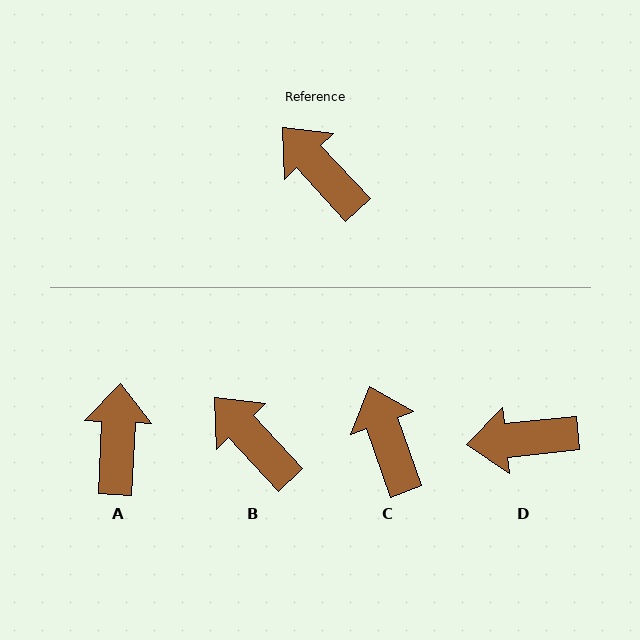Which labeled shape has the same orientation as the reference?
B.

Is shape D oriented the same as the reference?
No, it is off by about 53 degrees.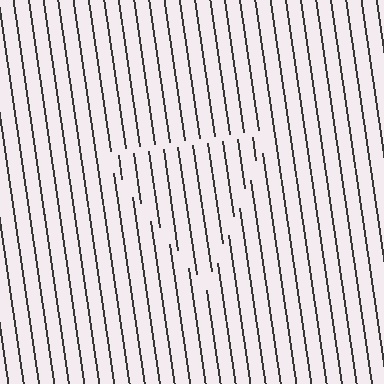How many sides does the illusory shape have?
3 sides — the line-ends trace a triangle.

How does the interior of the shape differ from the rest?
The interior of the shape contains the same grating, shifted by half a period — the contour is defined by the phase discontinuity where line-ends from the inner and outer gratings abut.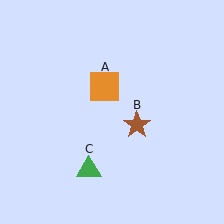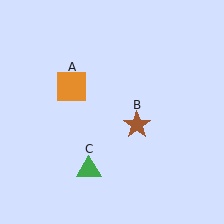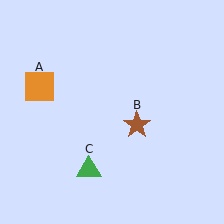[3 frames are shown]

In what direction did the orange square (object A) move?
The orange square (object A) moved left.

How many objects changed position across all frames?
1 object changed position: orange square (object A).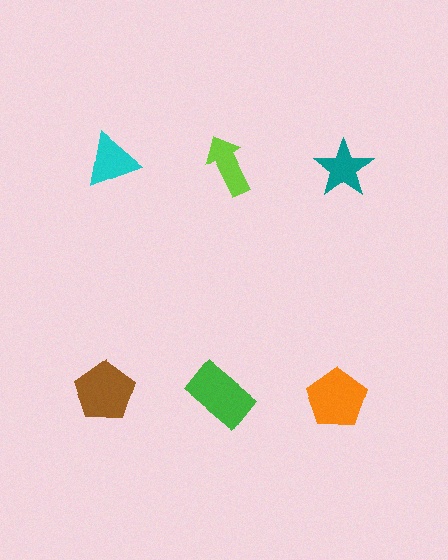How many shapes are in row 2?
3 shapes.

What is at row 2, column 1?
A brown pentagon.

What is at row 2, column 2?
A green rectangle.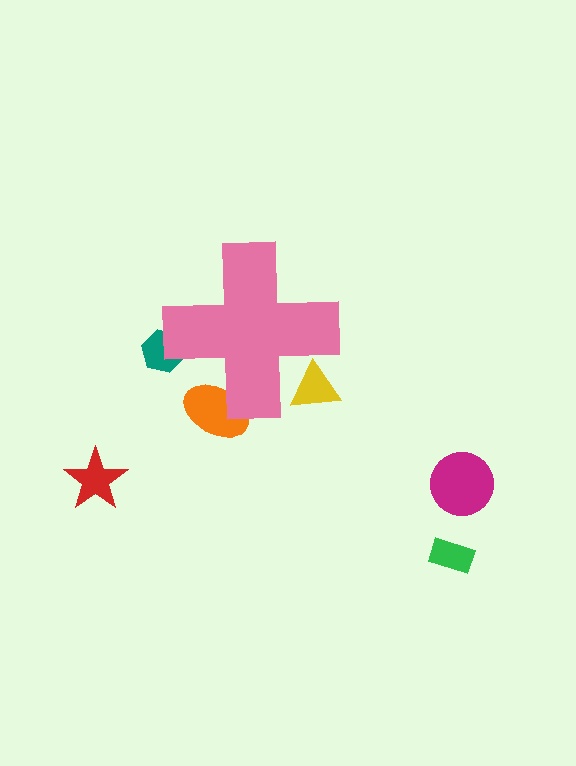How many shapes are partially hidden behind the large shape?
3 shapes are partially hidden.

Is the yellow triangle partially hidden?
Yes, the yellow triangle is partially hidden behind the pink cross.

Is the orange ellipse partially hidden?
Yes, the orange ellipse is partially hidden behind the pink cross.